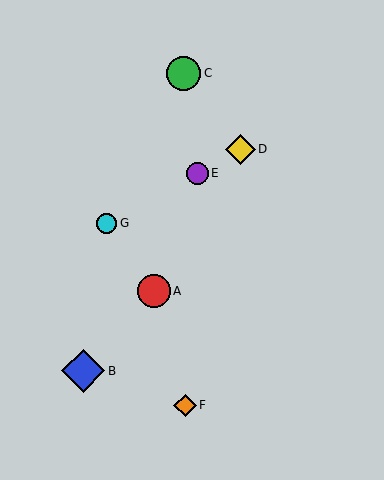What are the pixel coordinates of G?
Object G is at (106, 223).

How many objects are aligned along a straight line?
3 objects (D, E, G) are aligned along a straight line.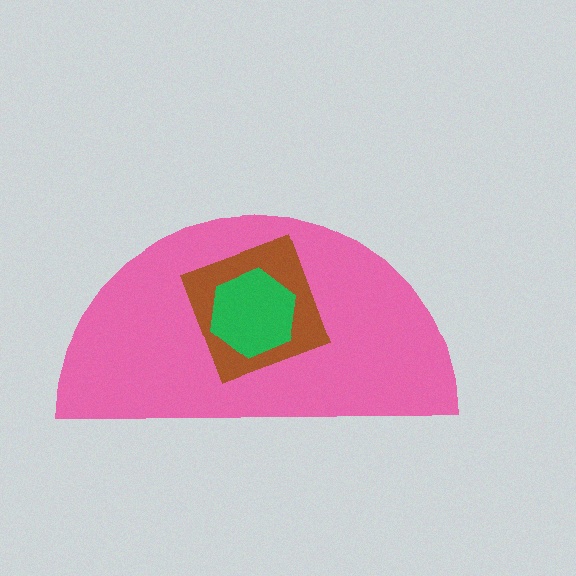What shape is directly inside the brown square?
The green hexagon.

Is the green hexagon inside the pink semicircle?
Yes.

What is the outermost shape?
The pink semicircle.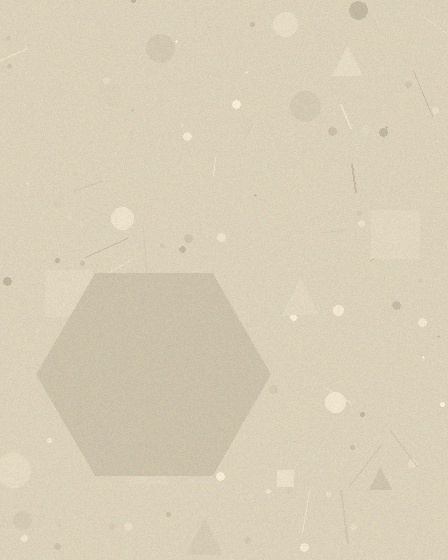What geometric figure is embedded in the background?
A hexagon is embedded in the background.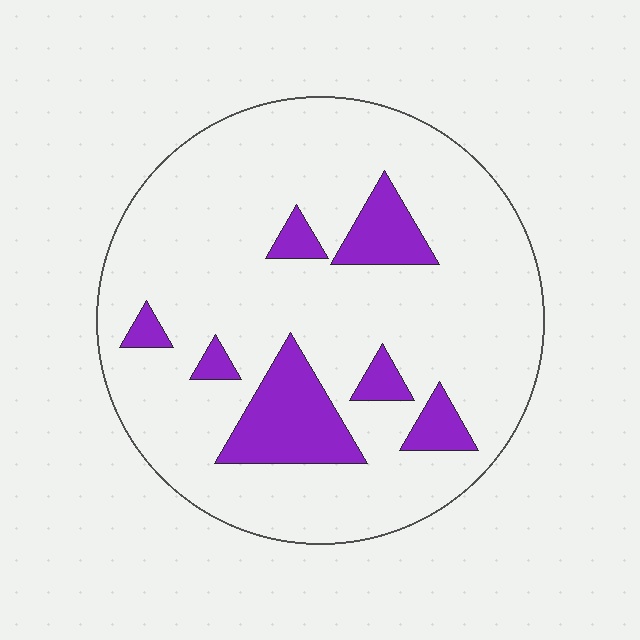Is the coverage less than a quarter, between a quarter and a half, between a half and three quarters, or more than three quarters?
Less than a quarter.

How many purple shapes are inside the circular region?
7.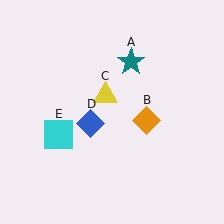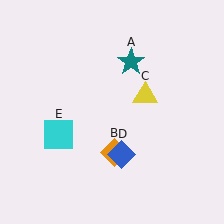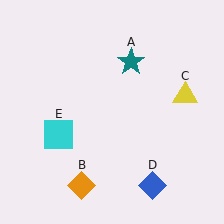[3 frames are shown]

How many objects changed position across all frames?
3 objects changed position: orange diamond (object B), yellow triangle (object C), blue diamond (object D).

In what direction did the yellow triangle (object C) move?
The yellow triangle (object C) moved right.